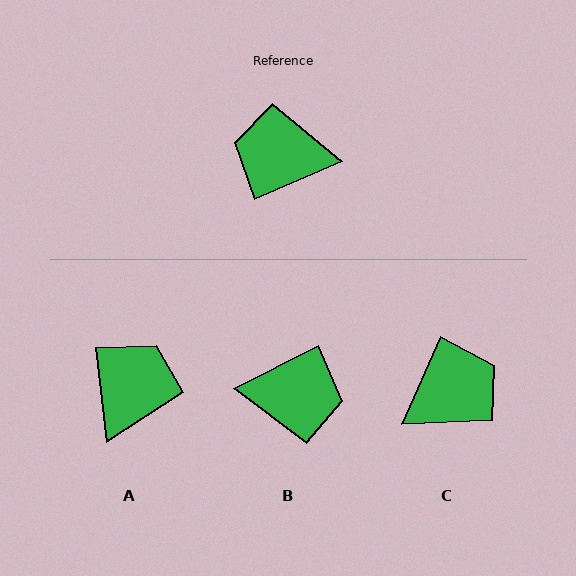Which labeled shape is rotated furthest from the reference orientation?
B, about 176 degrees away.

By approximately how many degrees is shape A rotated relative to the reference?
Approximately 107 degrees clockwise.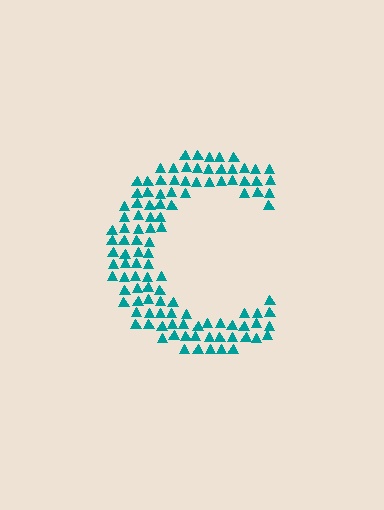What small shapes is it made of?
It is made of small triangles.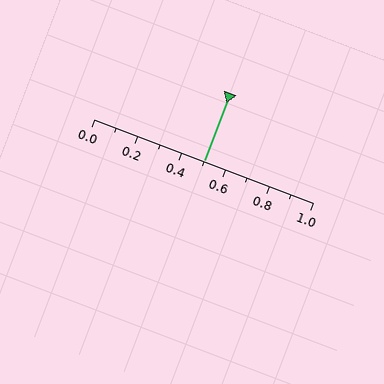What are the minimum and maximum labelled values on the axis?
The axis runs from 0.0 to 1.0.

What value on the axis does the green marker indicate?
The marker indicates approximately 0.5.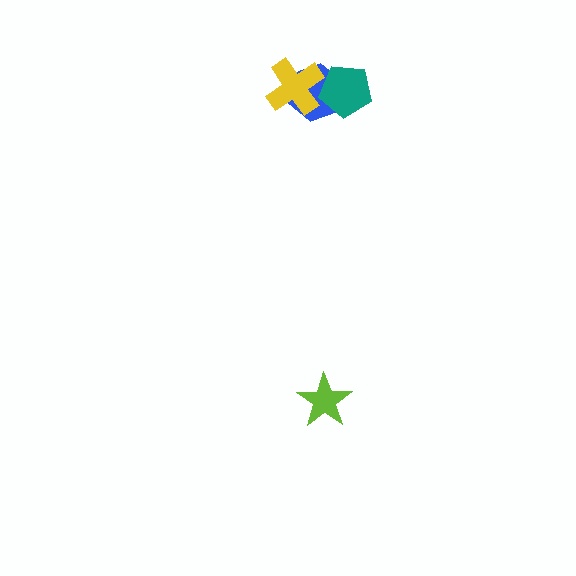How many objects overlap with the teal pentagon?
2 objects overlap with the teal pentagon.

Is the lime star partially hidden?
No, no other shape covers it.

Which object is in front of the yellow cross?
The teal pentagon is in front of the yellow cross.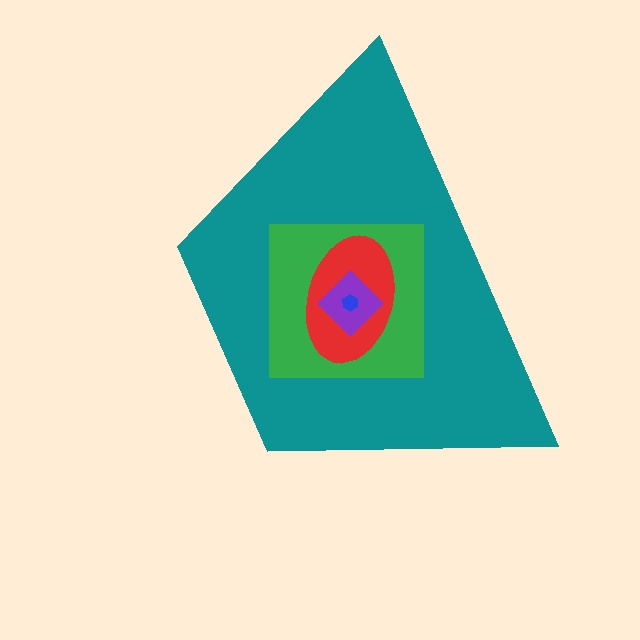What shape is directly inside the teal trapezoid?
The green square.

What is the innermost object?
The blue hexagon.